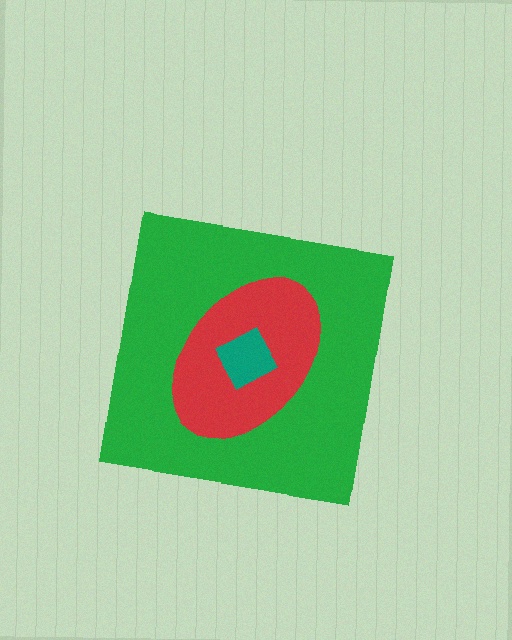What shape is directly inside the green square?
The red ellipse.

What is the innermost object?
The teal square.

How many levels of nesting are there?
3.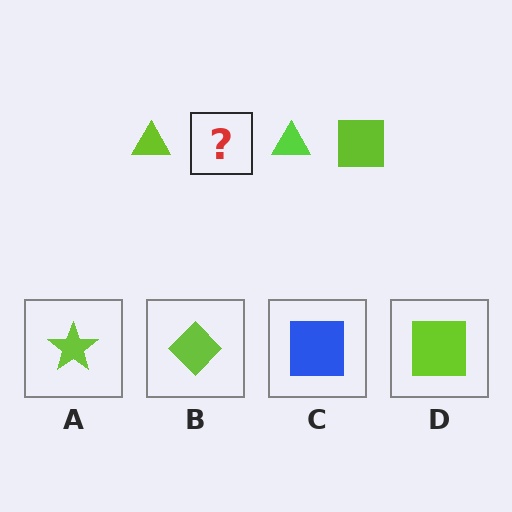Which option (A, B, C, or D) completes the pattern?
D.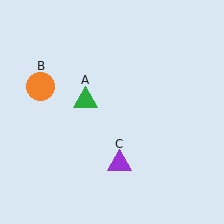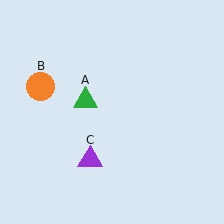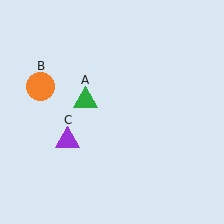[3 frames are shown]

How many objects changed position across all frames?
1 object changed position: purple triangle (object C).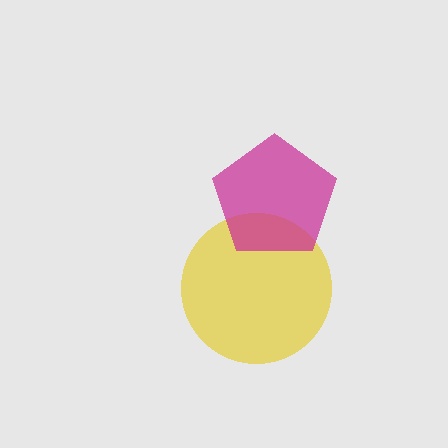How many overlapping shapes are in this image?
There are 2 overlapping shapes in the image.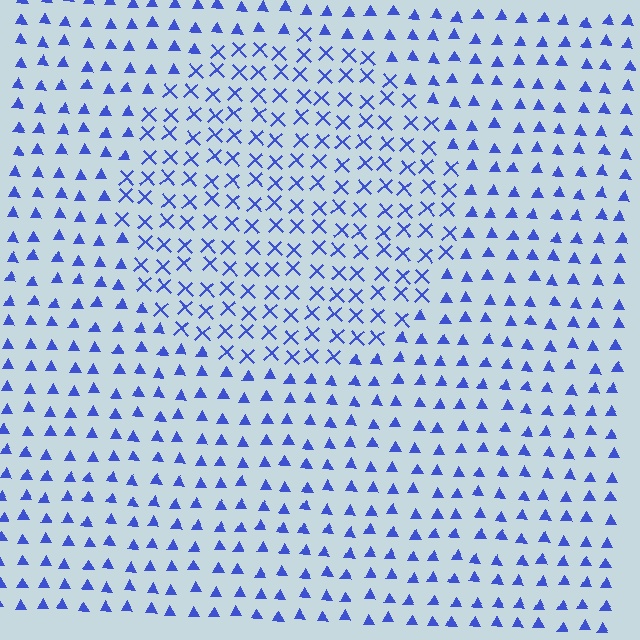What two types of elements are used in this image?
The image uses X marks inside the circle region and triangles outside it.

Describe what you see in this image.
The image is filled with small blue elements arranged in a uniform grid. A circle-shaped region contains X marks, while the surrounding area contains triangles. The boundary is defined purely by the change in element shape.